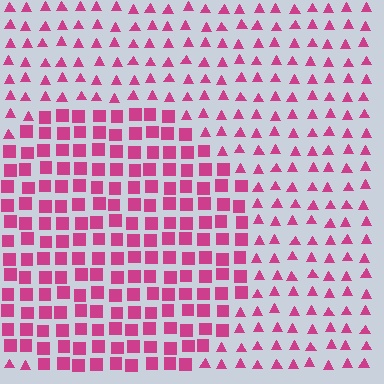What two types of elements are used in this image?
The image uses squares inside the circle region and triangles outside it.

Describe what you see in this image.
The image is filled with small magenta elements arranged in a uniform grid. A circle-shaped region contains squares, while the surrounding area contains triangles. The boundary is defined purely by the change in element shape.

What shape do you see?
I see a circle.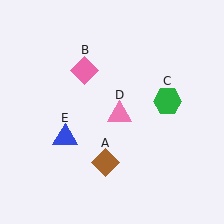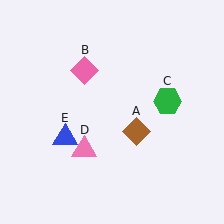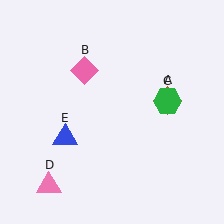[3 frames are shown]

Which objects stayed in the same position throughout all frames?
Pink diamond (object B) and green hexagon (object C) and blue triangle (object E) remained stationary.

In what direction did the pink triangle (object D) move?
The pink triangle (object D) moved down and to the left.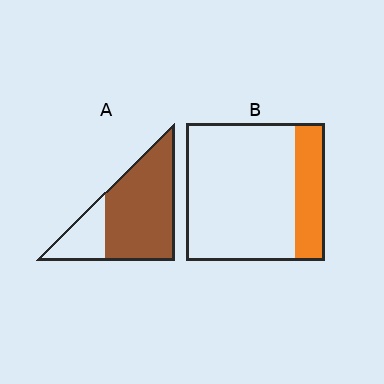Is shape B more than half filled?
No.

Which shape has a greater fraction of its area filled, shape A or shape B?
Shape A.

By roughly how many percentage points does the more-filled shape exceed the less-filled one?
By roughly 55 percentage points (A over B).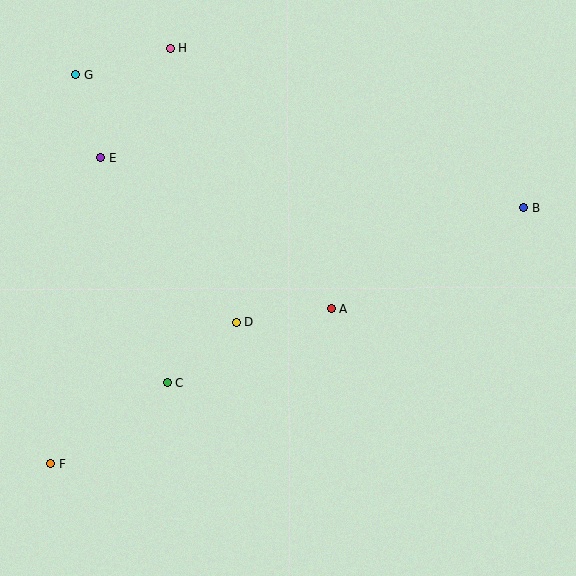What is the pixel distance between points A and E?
The distance between A and E is 276 pixels.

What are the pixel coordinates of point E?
Point E is at (101, 158).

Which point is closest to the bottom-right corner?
Point A is closest to the bottom-right corner.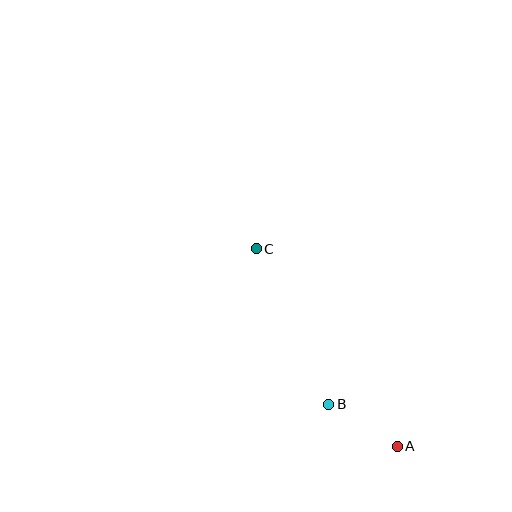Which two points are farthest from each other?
Points A and C are farthest from each other.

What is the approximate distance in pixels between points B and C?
The distance between B and C is approximately 172 pixels.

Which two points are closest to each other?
Points A and B are closest to each other.